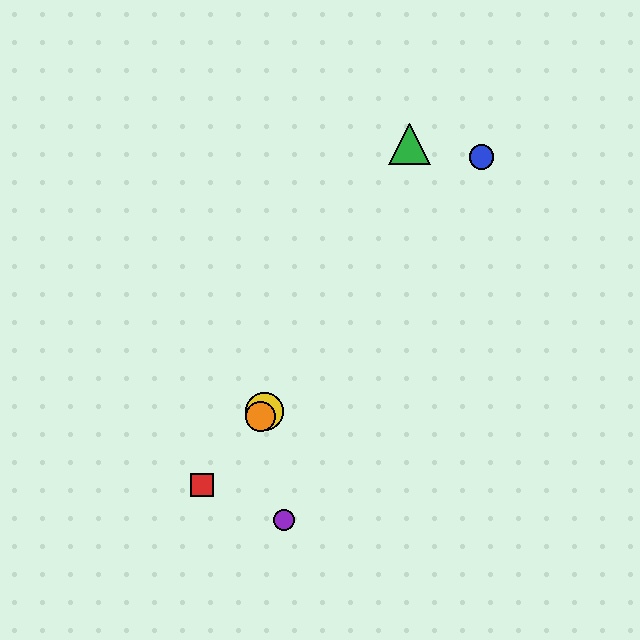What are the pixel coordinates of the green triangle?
The green triangle is at (410, 144).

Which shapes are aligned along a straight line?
The red square, the blue circle, the yellow circle, the orange circle are aligned along a straight line.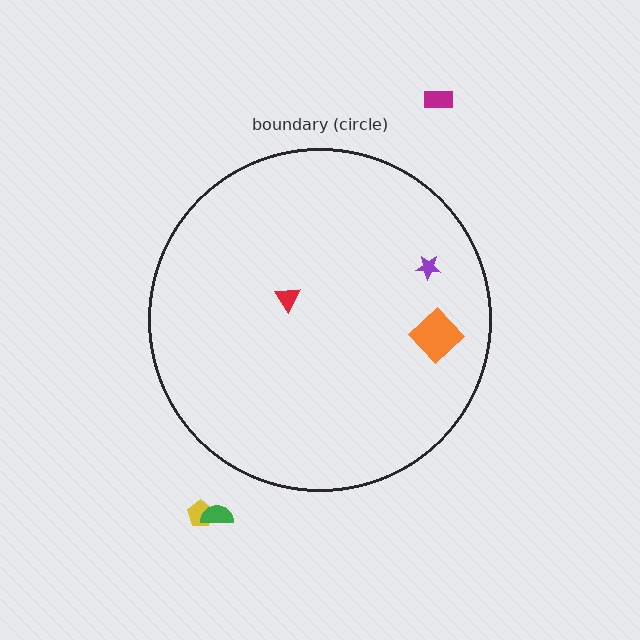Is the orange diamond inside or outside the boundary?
Inside.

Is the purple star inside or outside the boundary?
Inside.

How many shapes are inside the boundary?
3 inside, 3 outside.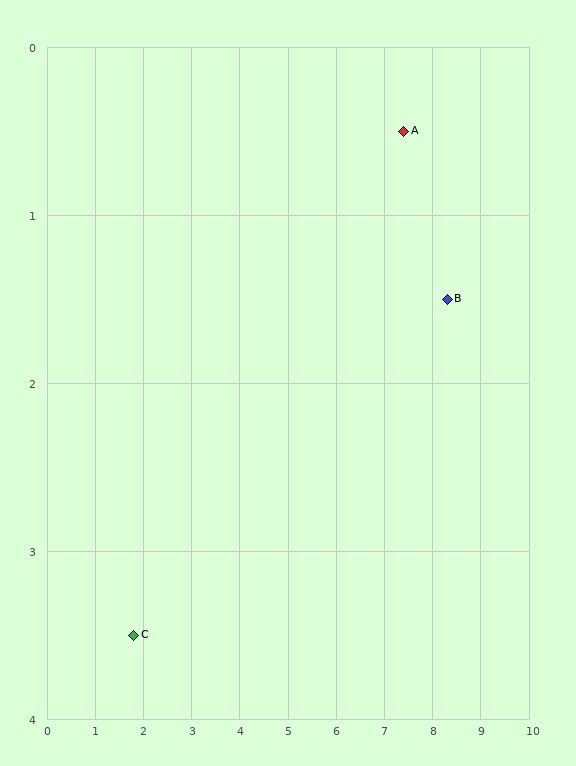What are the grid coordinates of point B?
Point B is at approximately (8.3, 1.5).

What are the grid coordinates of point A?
Point A is at approximately (7.4, 0.5).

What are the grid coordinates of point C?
Point C is at approximately (1.8, 3.5).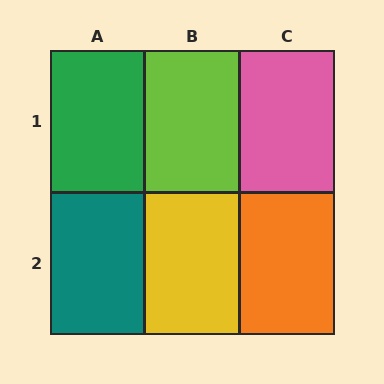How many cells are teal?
1 cell is teal.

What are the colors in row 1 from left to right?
Green, lime, pink.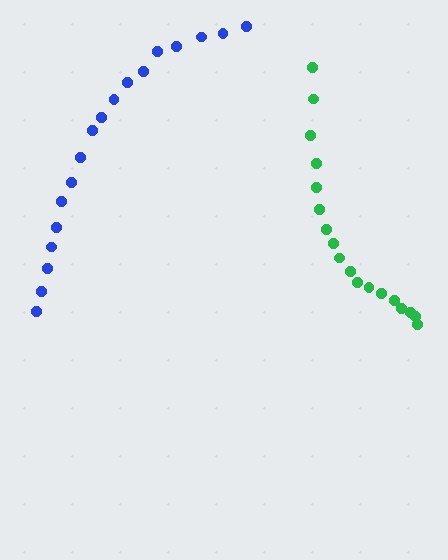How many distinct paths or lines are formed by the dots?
There are 2 distinct paths.